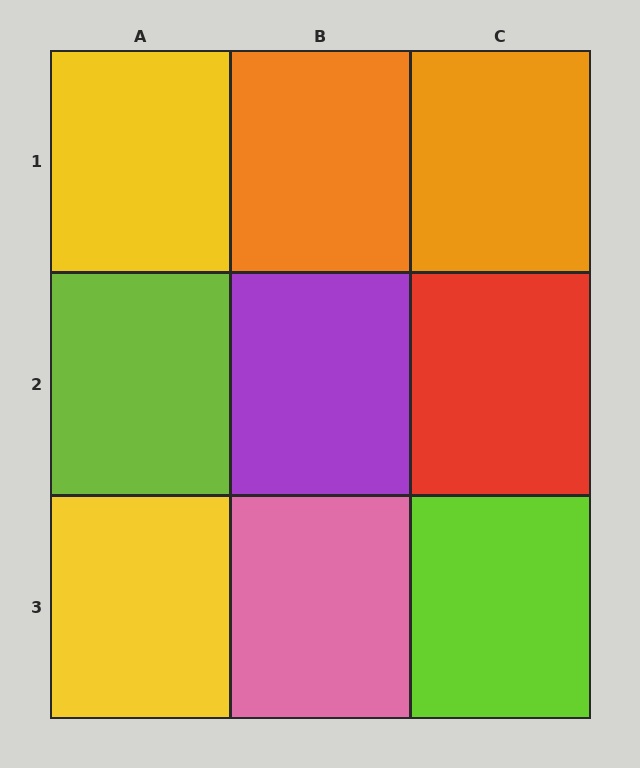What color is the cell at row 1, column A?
Yellow.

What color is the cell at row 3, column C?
Lime.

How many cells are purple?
1 cell is purple.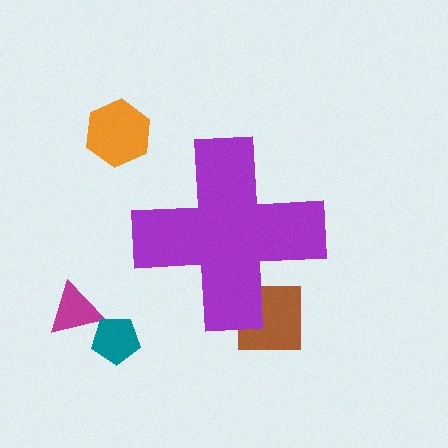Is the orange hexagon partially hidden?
No, the orange hexagon is fully visible.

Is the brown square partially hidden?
Yes, the brown square is partially hidden behind the purple cross.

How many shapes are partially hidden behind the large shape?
1 shape is partially hidden.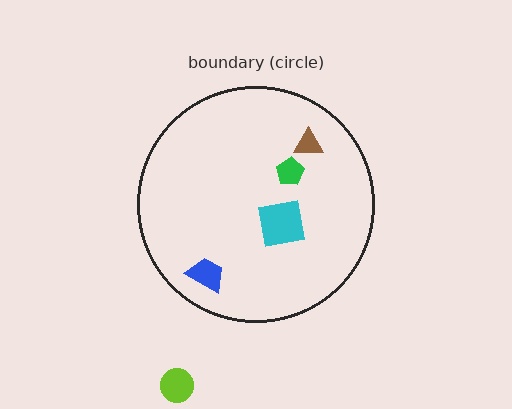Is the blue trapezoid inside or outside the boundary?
Inside.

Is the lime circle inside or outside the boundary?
Outside.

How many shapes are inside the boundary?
4 inside, 1 outside.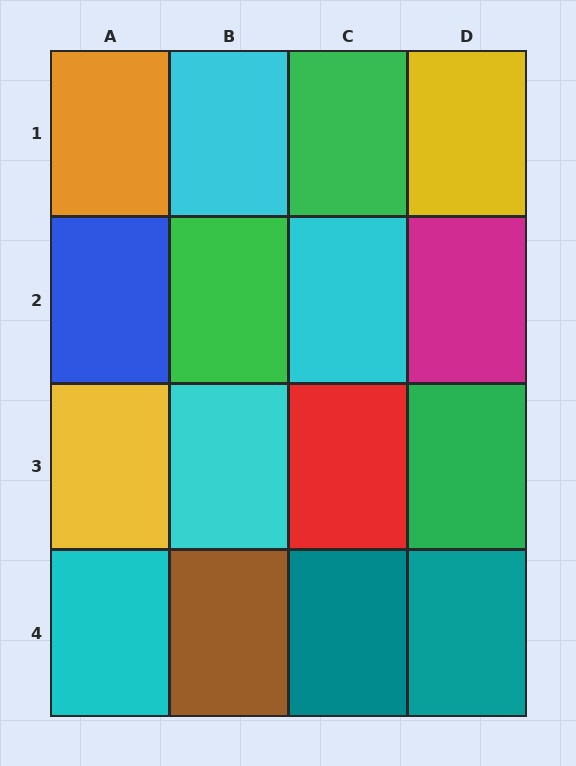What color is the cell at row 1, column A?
Orange.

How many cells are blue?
1 cell is blue.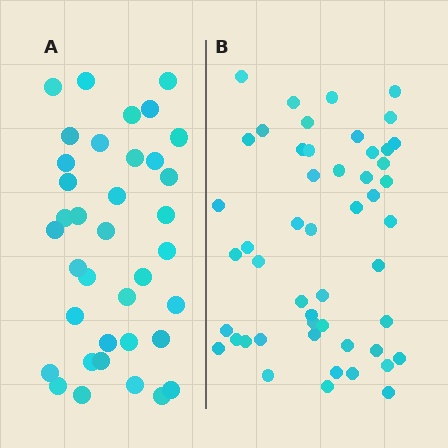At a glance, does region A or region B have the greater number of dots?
Region B (the right region) has more dots.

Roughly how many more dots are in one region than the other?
Region B has approximately 15 more dots than region A.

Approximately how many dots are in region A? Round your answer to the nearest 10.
About 40 dots. (The exact count is 37, which rounds to 40.)